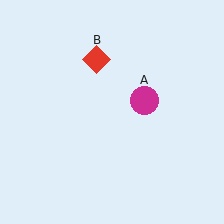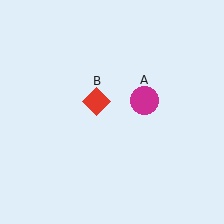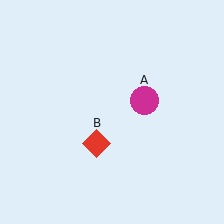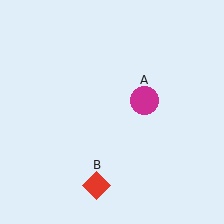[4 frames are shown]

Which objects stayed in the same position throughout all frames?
Magenta circle (object A) remained stationary.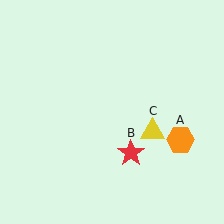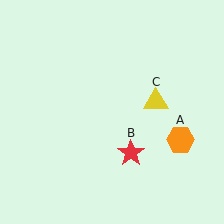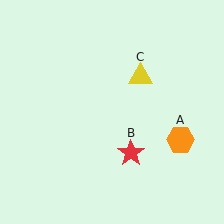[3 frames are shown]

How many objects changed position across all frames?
1 object changed position: yellow triangle (object C).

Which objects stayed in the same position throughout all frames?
Orange hexagon (object A) and red star (object B) remained stationary.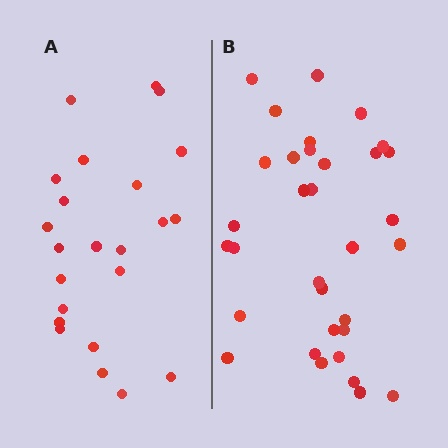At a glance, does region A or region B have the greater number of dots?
Region B (the right region) has more dots.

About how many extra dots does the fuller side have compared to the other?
Region B has roughly 10 or so more dots than region A.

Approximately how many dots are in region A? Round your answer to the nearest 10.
About 20 dots. (The exact count is 23, which rounds to 20.)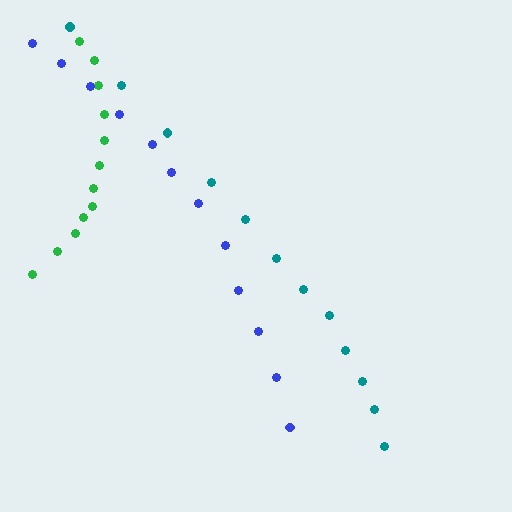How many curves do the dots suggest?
There are 3 distinct paths.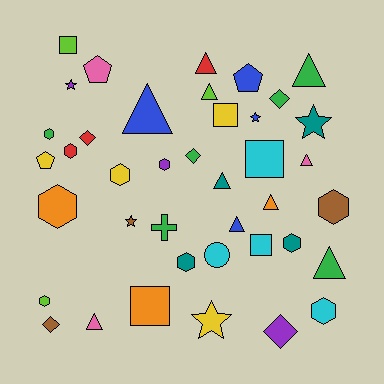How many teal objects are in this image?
There are 4 teal objects.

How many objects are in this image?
There are 40 objects.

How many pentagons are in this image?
There are 3 pentagons.